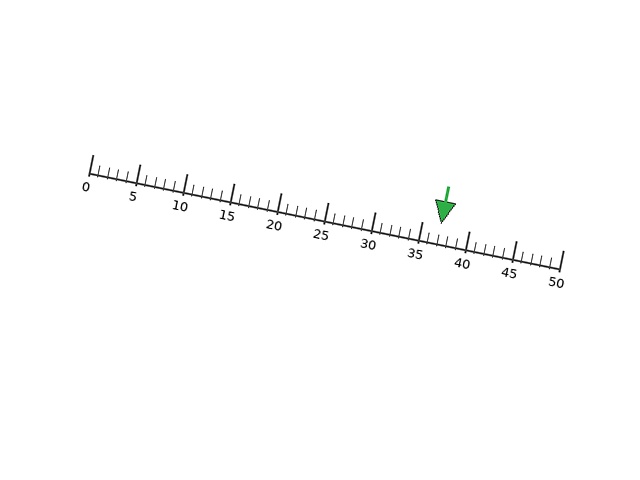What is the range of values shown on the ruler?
The ruler shows values from 0 to 50.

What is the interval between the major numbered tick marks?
The major tick marks are spaced 5 units apart.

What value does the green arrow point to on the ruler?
The green arrow points to approximately 37.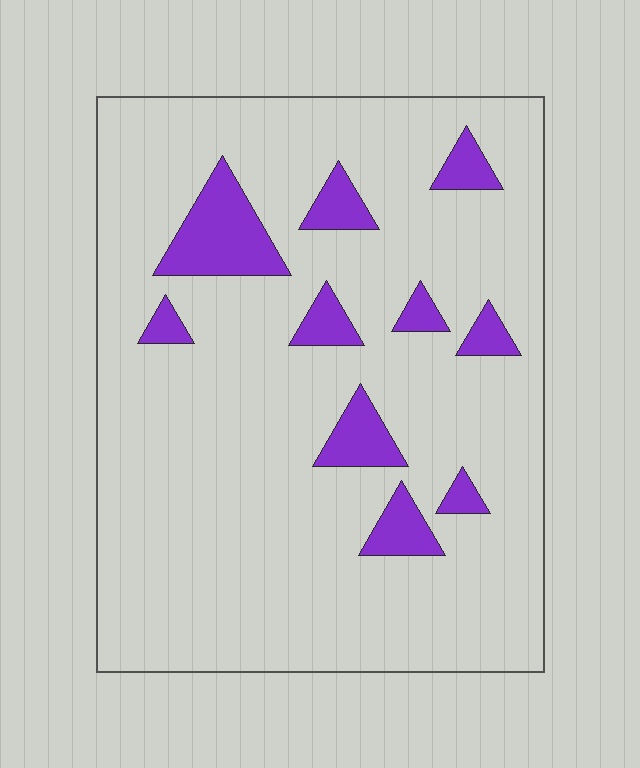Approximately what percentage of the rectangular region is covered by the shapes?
Approximately 10%.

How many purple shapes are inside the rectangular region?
10.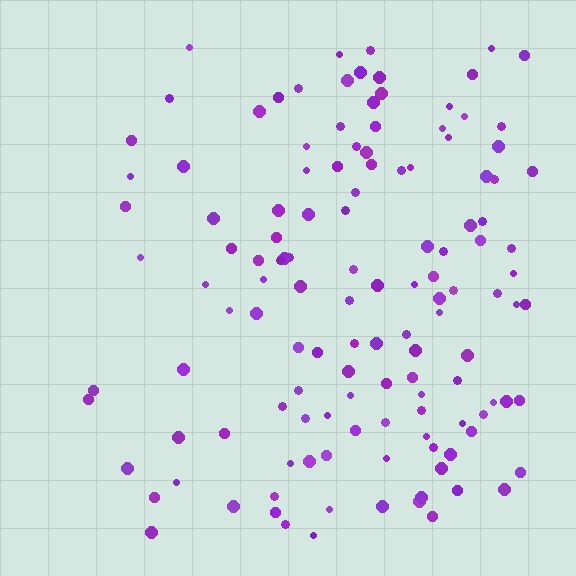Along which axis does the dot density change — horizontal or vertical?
Horizontal.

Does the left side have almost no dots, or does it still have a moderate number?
Still a moderate number, just noticeably fewer than the right.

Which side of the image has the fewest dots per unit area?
The left.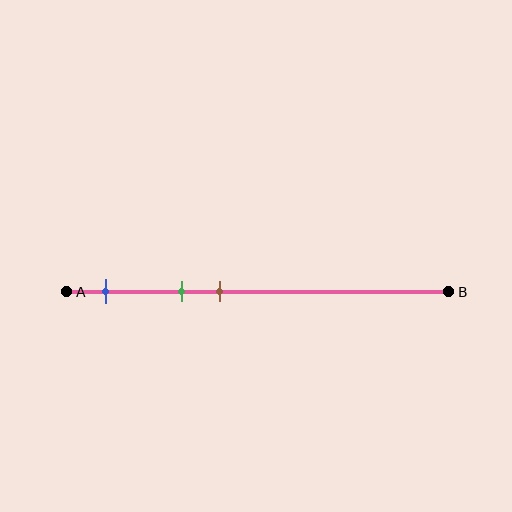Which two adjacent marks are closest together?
The green and brown marks are the closest adjacent pair.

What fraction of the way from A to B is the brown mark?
The brown mark is approximately 40% (0.4) of the way from A to B.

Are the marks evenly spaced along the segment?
Yes, the marks are approximately evenly spaced.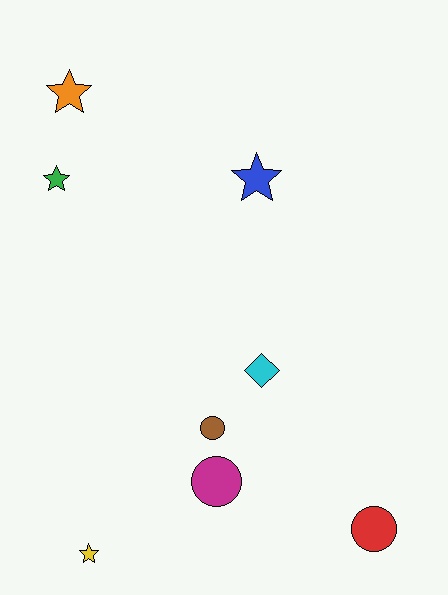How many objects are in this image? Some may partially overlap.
There are 8 objects.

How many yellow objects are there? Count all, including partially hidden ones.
There is 1 yellow object.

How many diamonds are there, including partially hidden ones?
There is 1 diamond.